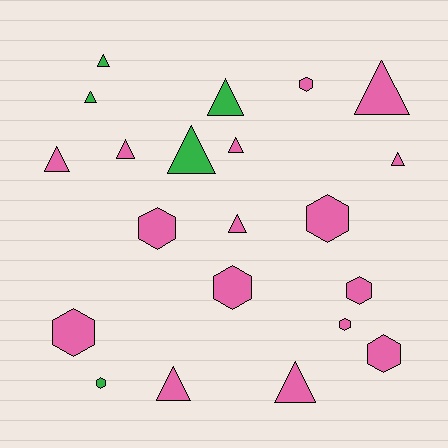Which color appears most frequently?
Pink, with 16 objects.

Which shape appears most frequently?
Triangle, with 12 objects.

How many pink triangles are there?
There are 8 pink triangles.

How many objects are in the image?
There are 21 objects.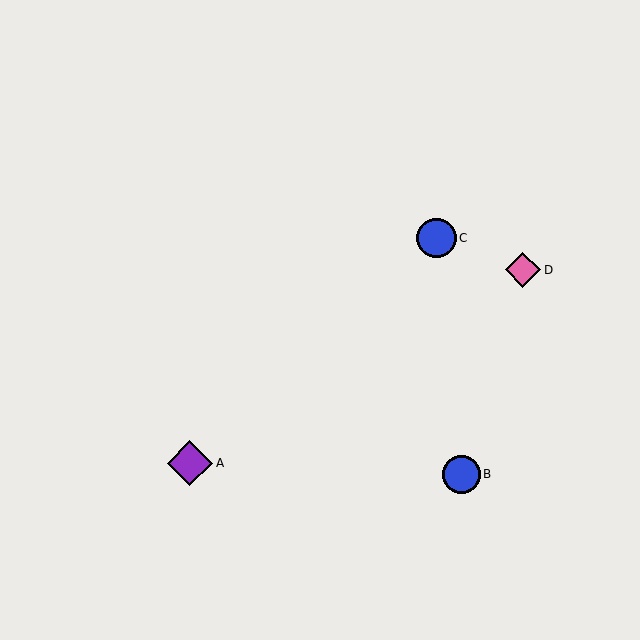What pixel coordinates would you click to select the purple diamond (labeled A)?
Click at (190, 463) to select the purple diamond A.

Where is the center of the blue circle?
The center of the blue circle is at (437, 238).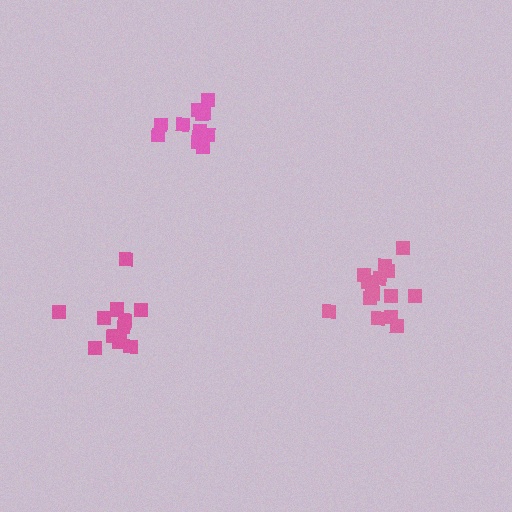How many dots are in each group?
Group 1: 12 dots, Group 2: 11 dots, Group 3: 15 dots (38 total).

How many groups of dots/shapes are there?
There are 3 groups.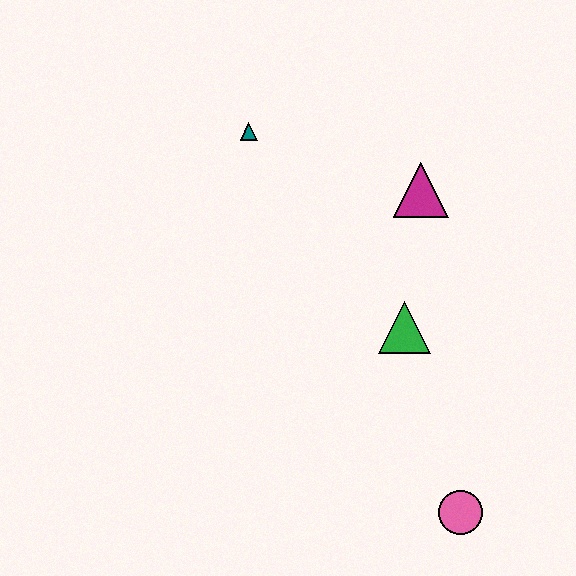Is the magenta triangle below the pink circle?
No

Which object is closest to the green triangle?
The magenta triangle is closest to the green triangle.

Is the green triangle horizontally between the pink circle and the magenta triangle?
No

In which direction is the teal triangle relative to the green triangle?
The teal triangle is above the green triangle.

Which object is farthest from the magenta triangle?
The pink circle is farthest from the magenta triangle.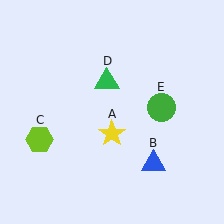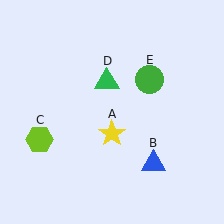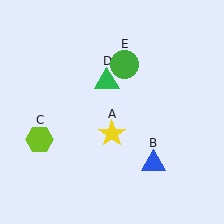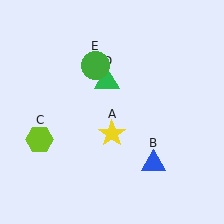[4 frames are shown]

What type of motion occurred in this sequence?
The green circle (object E) rotated counterclockwise around the center of the scene.